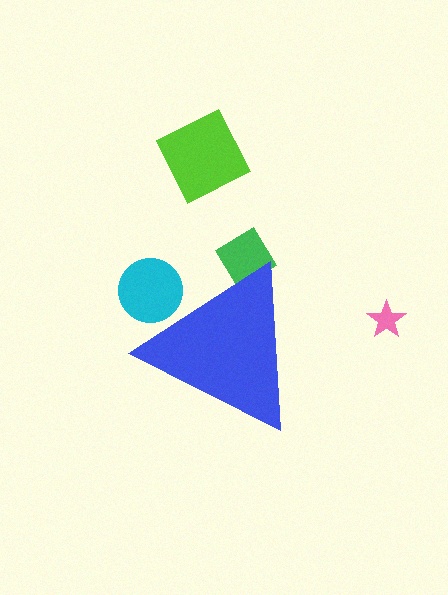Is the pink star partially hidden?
No, the pink star is fully visible.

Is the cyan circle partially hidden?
Yes, the cyan circle is partially hidden behind the blue triangle.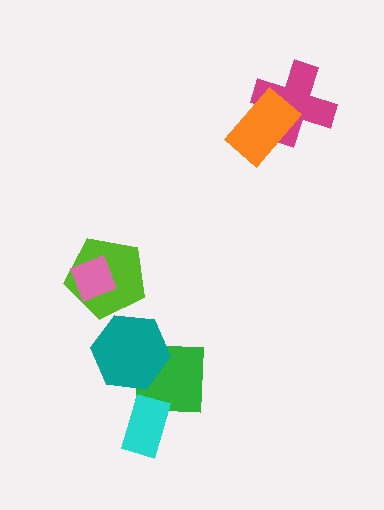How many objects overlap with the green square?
2 objects overlap with the green square.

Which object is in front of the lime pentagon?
The pink diamond is in front of the lime pentagon.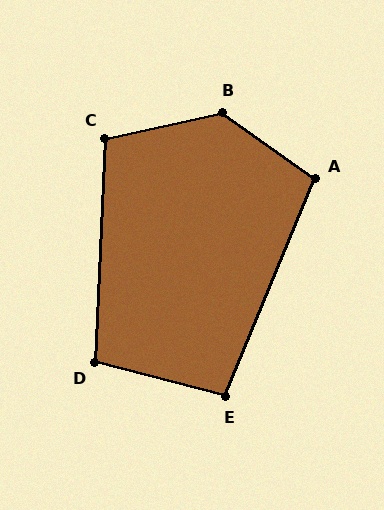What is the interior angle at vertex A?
Approximately 103 degrees (obtuse).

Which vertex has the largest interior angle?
B, at approximately 132 degrees.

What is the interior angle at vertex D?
Approximately 102 degrees (obtuse).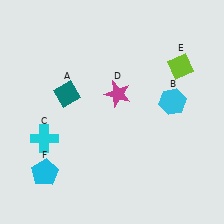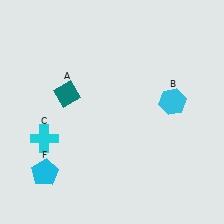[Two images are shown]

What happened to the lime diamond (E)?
The lime diamond (E) was removed in Image 2. It was in the top-right area of Image 1.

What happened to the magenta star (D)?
The magenta star (D) was removed in Image 2. It was in the top-right area of Image 1.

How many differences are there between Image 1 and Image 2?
There are 2 differences between the two images.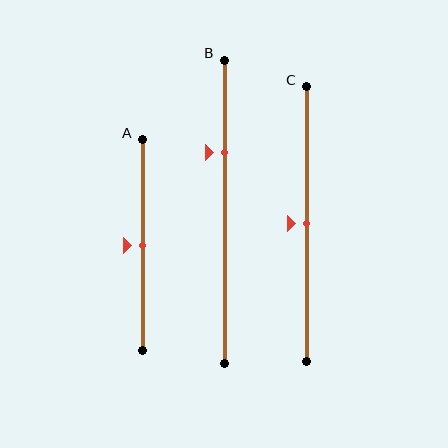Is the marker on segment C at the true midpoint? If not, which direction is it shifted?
Yes, the marker on segment C is at the true midpoint.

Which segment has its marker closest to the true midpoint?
Segment A has its marker closest to the true midpoint.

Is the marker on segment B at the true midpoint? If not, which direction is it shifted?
No, the marker on segment B is shifted upward by about 20% of the segment length.